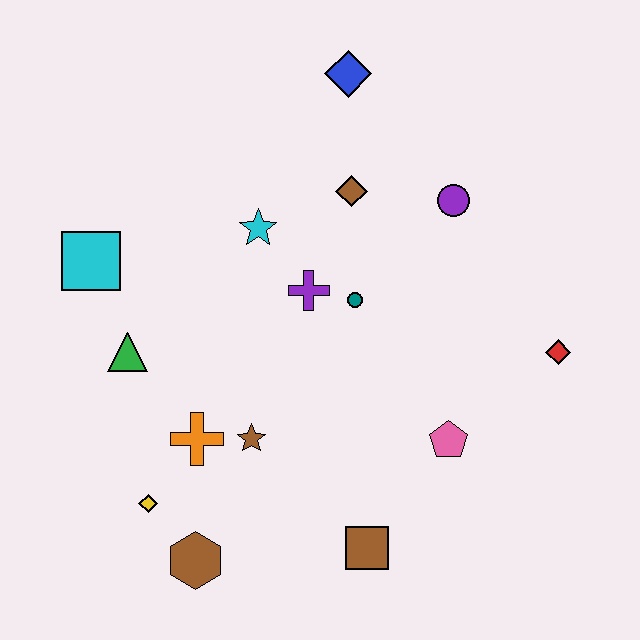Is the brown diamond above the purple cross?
Yes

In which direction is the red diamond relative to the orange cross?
The red diamond is to the right of the orange cross.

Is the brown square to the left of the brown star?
No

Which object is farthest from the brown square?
The blue diamond is farthest from the brown square.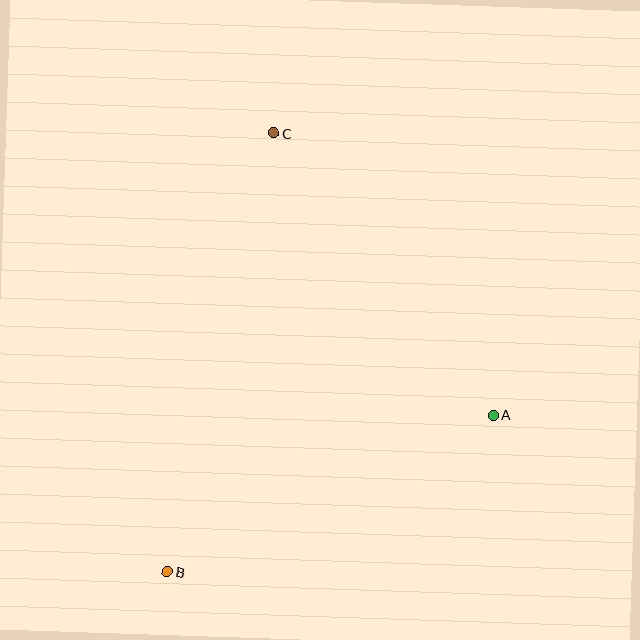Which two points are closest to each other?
Points A and C are closest to each other.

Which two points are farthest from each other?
Points B and C are farthest from each other.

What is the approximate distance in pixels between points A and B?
The distance between A and B is approximately 362 pixels.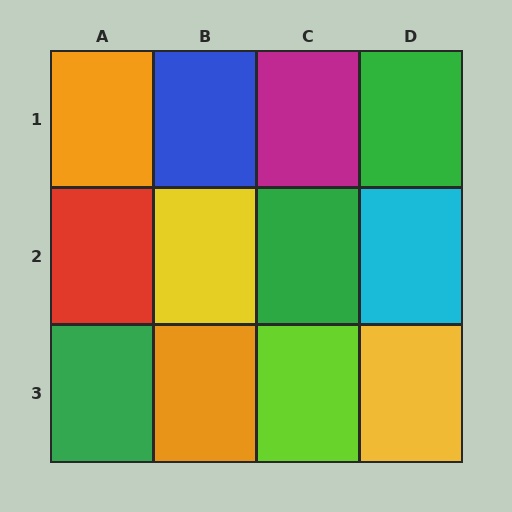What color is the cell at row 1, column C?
Magenta.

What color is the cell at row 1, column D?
Green.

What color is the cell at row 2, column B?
Yellow.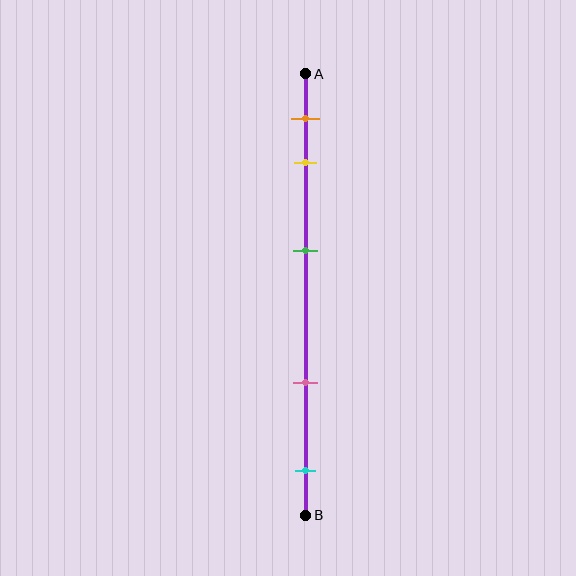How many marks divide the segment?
There are 5 marks dividing the segment.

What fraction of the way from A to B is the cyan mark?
The cyan mark is approximately 90% (0.9) of the way from A to B.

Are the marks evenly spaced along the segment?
No, the marks are not evenly spaced.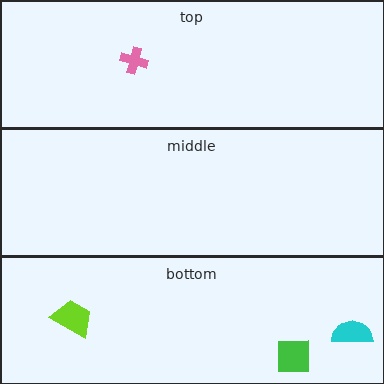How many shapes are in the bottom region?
3.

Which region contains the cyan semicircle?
The bottom region.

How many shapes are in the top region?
1.